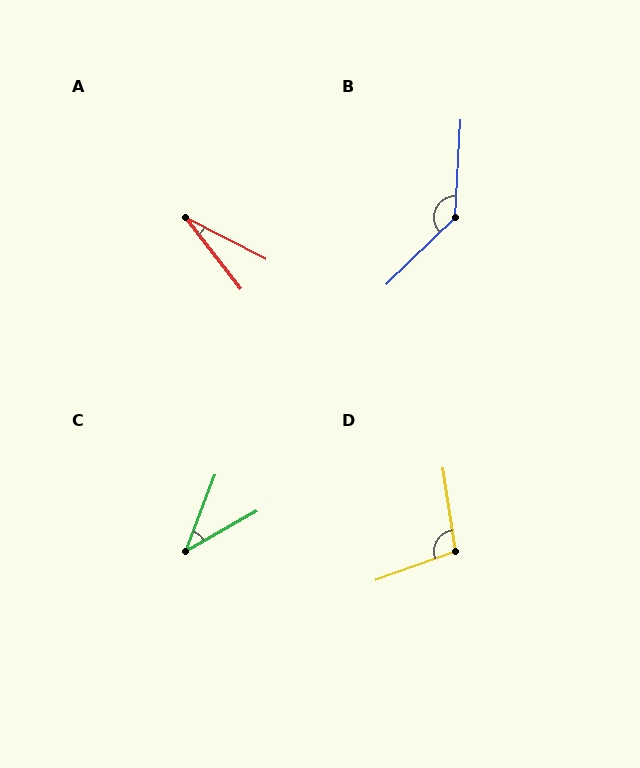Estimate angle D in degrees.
Approximately 101 degrees.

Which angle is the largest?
B, at approximately 137 degrees.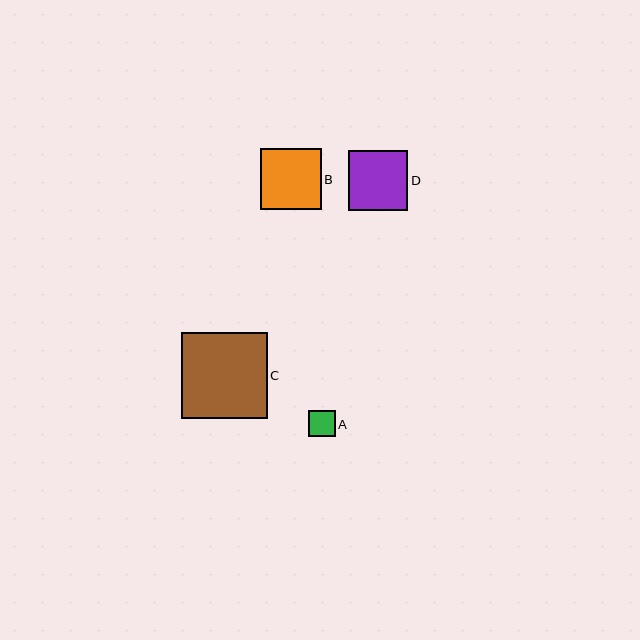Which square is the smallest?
Square A is the smallest with a size of approximately 26 pixels.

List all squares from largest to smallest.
From largest to smallest: C, B, D, A.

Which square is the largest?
Square C is the largest with a size of approximately 86 pixels.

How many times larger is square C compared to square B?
Square C is approximately 1.4 times the size of square B.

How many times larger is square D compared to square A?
Square D is approximately 2.3 times the size of square A.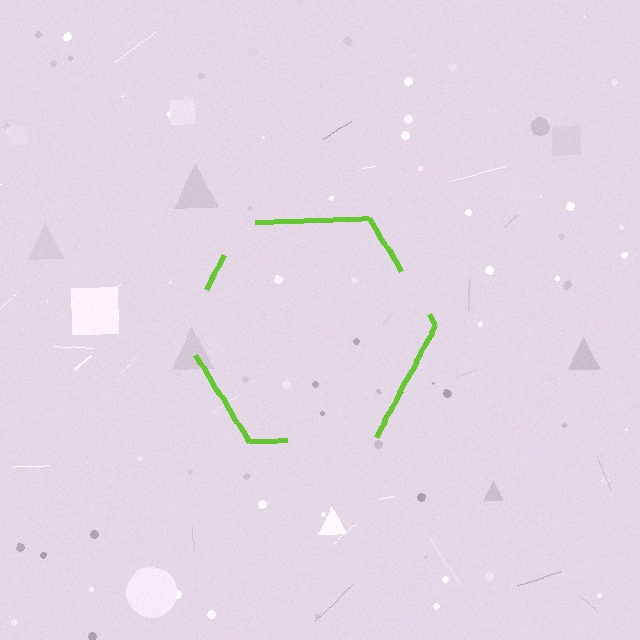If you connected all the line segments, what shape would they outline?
They would outline a hexagon.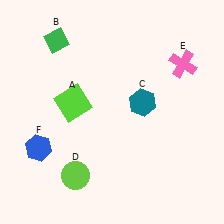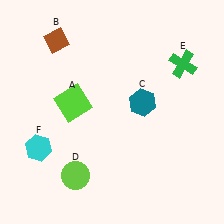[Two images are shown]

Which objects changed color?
B changed from green to brown. E changed from pink to green. F changed from blue to cyan.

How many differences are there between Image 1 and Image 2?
There are 3 differences between the two images.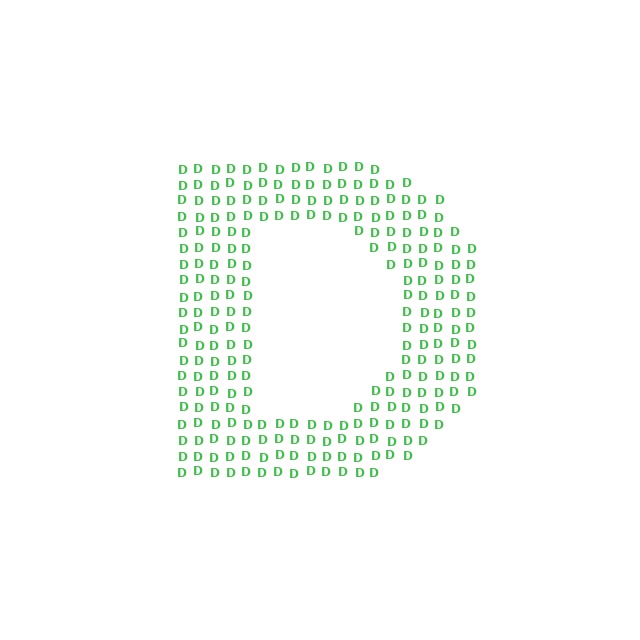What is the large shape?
The large shape is the letter D.